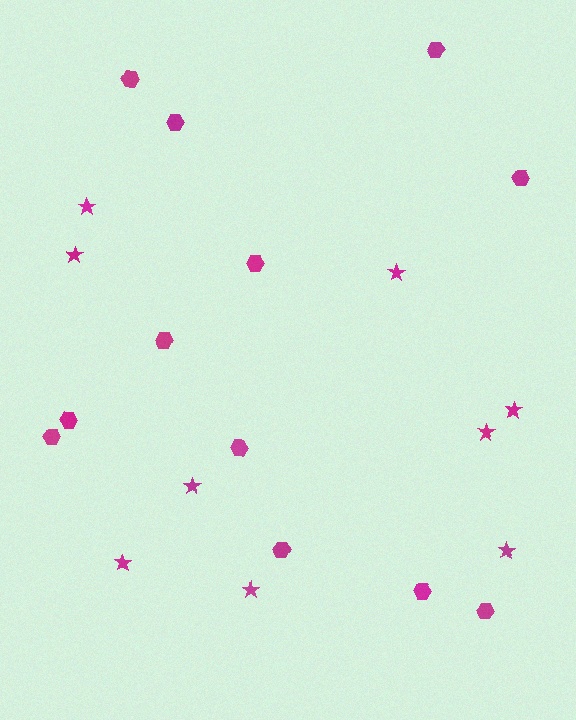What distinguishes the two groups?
There are 2 groups: one group of stars (9) and one group of hexagons (12).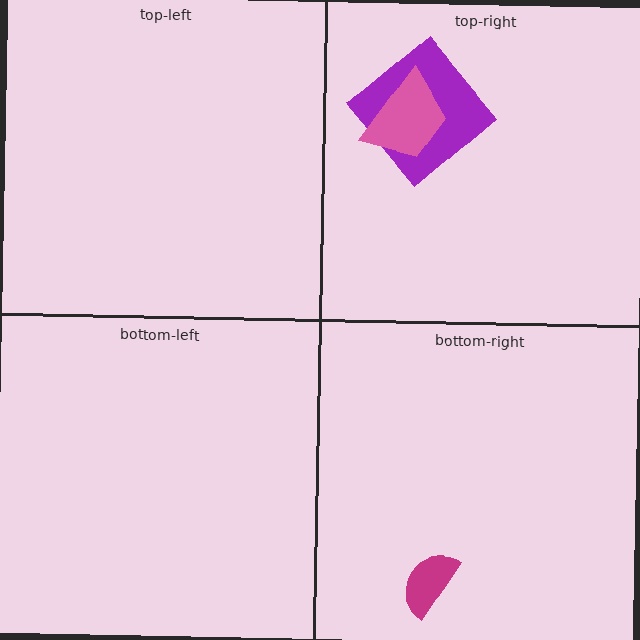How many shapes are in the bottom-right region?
1.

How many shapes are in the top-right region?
2.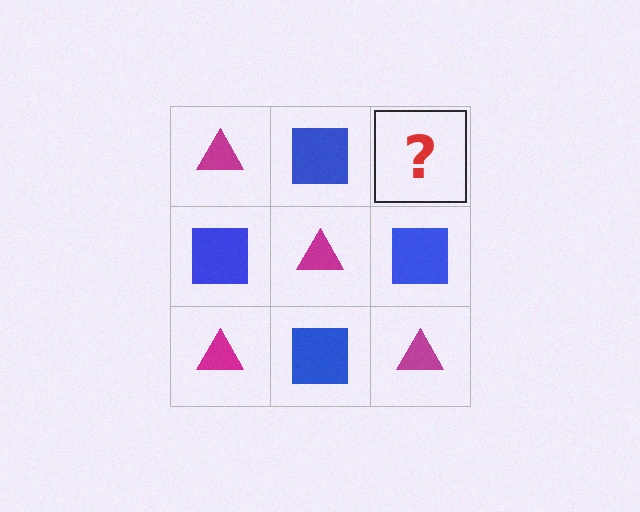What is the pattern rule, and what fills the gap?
The rule is that it alternates magenta triangle and blue square in a checkerboard pattern. The gap should be filled with a magenta triangle.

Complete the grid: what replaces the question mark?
The question mark should be replaced with a magenta triangle.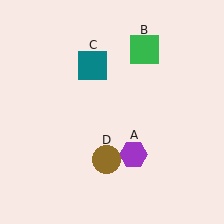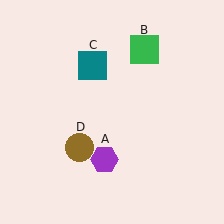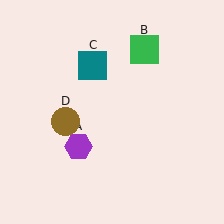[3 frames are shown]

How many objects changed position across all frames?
2 objects changed position: purple hexagon (object A), brown circle (object D).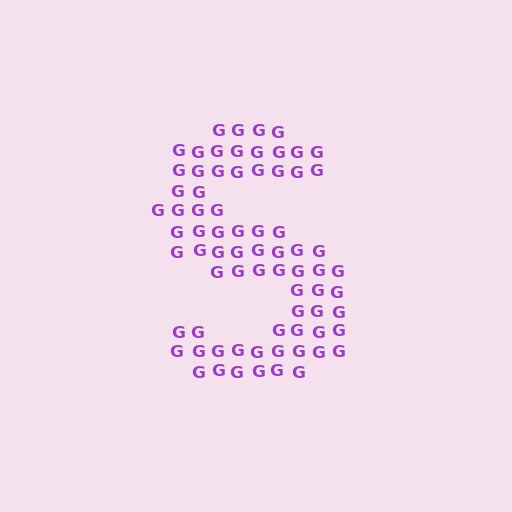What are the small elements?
The small elements are letter G's.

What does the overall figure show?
The overall figure shows the letter S.